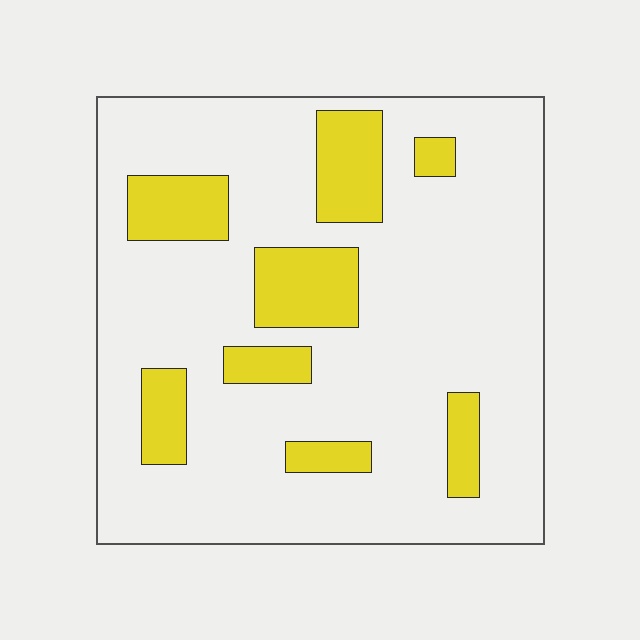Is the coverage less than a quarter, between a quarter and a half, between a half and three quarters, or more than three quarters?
Less than a quarter.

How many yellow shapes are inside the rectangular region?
8.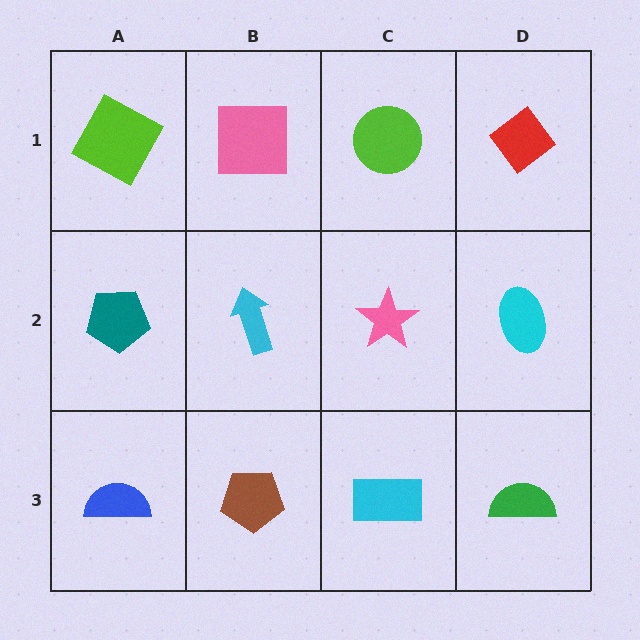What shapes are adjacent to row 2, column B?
A pink square (row 1, column B), a brown pentagon (row 3, column B), a teal pentagon (row 2, column A), a pink star (row 2, column C).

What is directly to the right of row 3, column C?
A green semicircle.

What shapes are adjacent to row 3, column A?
A teal pentagon (row 2, column A), a brown pentagon (row 3, column B).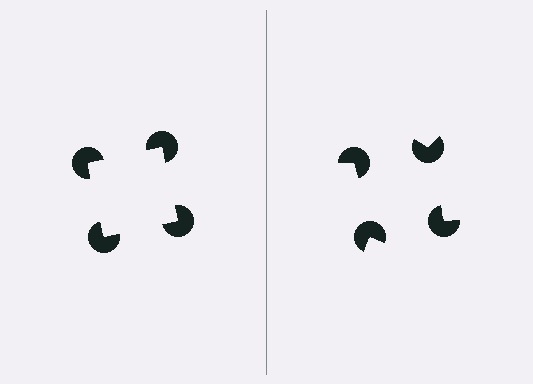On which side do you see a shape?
An illusory square appears on the left side. On the right side the wedge cuts are rotated, so no coherent shape forms.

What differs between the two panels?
The pac-man discs are positioned identically on both sides; only the wedge orientations differ. On the left they align to a square; on the right they are misaligned.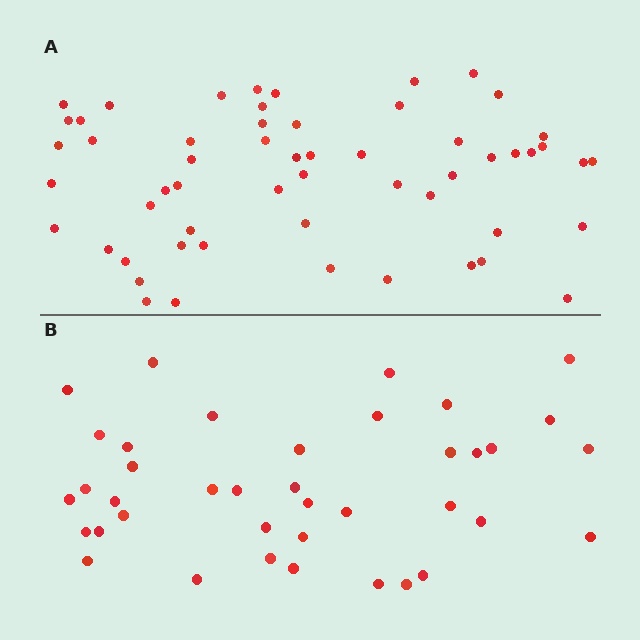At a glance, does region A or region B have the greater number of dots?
Region A (the top region) has more dots.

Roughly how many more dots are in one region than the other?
Region A has approximately 15 more dots than region B.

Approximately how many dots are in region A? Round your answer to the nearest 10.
About 60 dots. (The exact count is 56, which rounds to 60.)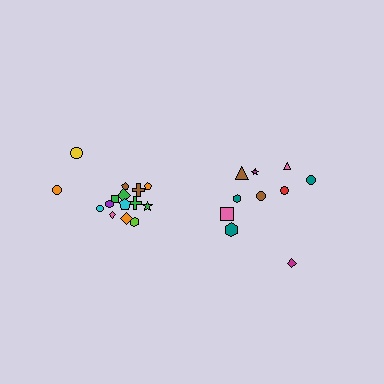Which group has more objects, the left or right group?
The left group.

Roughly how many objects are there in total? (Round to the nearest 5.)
Roughly 25 objects in total.